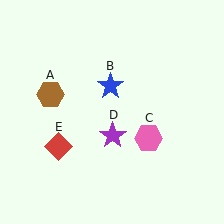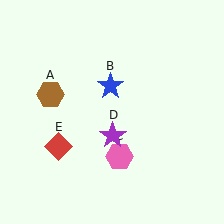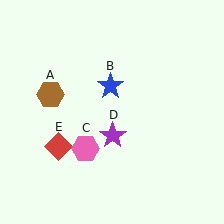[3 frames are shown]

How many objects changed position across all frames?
1 object changed position: pink hexagon (object C).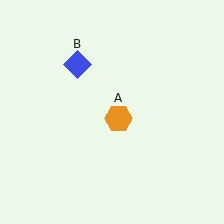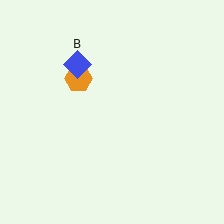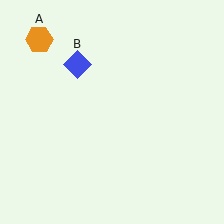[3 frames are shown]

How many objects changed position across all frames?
1 object changed position: orange hexagon (object A).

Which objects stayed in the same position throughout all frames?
Blue diamond (object B) remained stationary.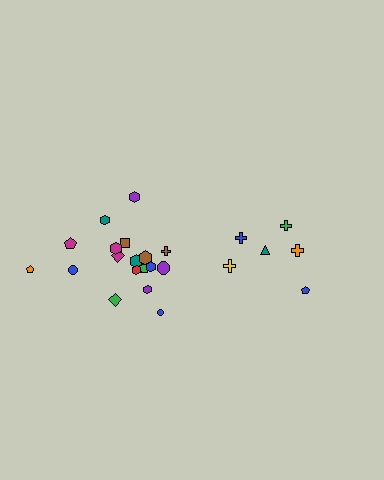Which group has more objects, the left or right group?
The left group.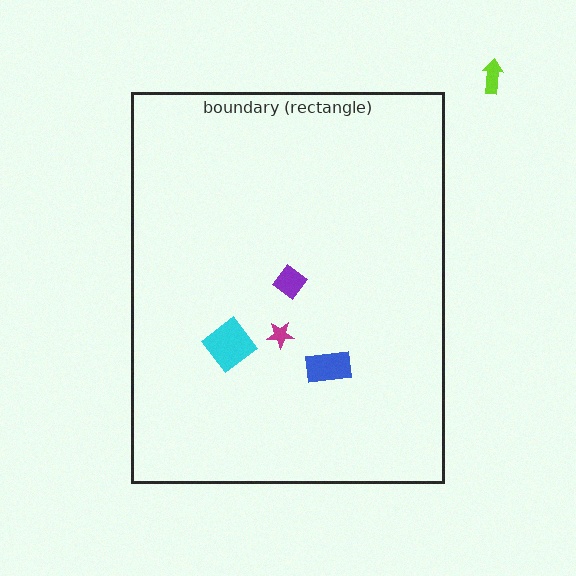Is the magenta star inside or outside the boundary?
Inside.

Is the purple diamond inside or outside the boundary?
Inside.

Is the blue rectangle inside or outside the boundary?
Inside.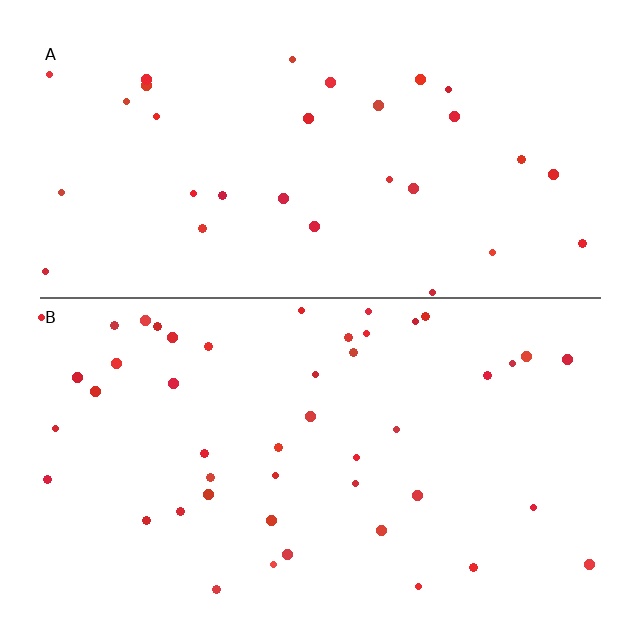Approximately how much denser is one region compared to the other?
Approximately 1.5× — region B over region A.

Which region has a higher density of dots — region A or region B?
B (the bottom).